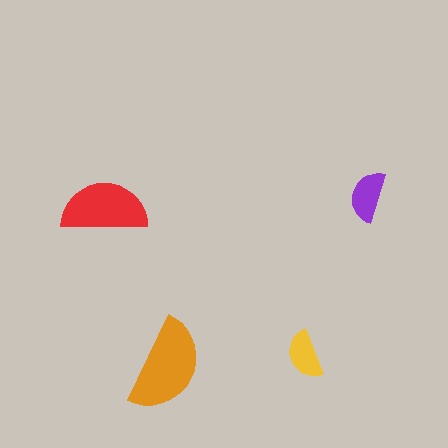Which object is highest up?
The purple semicircle is topmost.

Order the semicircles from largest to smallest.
the orange one, the red one, the purple one, the yellow one.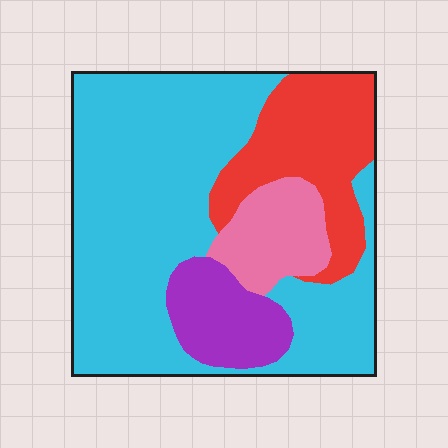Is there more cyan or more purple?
Cyan.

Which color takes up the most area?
Cyan, at roughly 60%.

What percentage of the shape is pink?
Pink covers about 10% of the shape.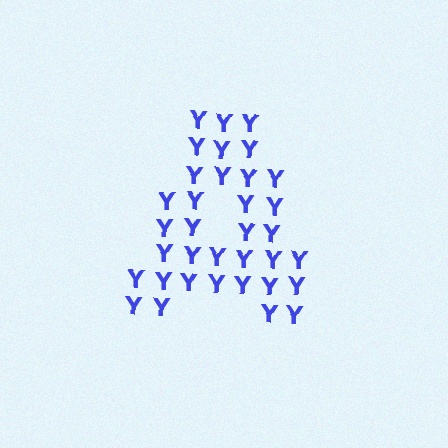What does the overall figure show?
The overall figure shows the letter A.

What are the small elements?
The small elements are letter Y's.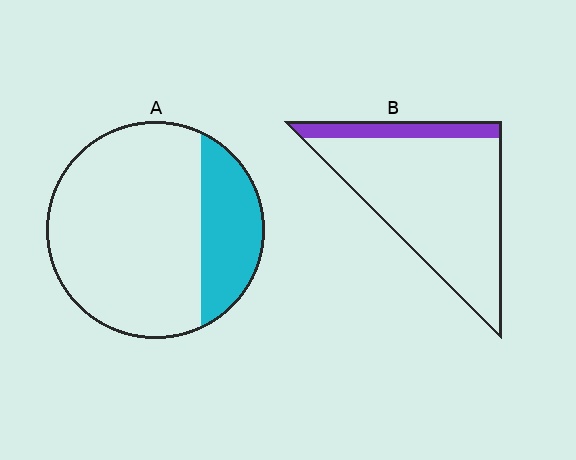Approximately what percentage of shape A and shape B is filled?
A is approximately 25% and B is approximately 15%.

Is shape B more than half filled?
No.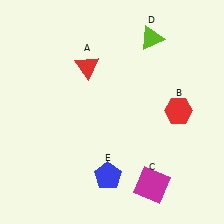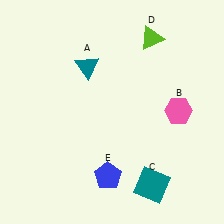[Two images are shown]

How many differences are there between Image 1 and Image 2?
There are 3 differences between the two images.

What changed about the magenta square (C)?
In Image 1, C is magenta. In Image 2, it changed to teal.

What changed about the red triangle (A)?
In Image 1, A is red. In Image 2, it changed to teal.